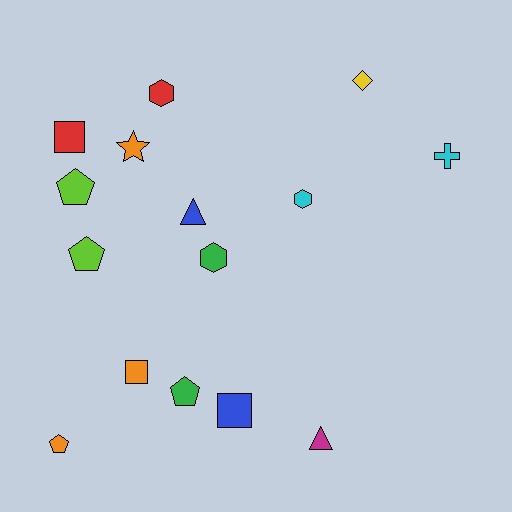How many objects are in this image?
There are 15 objects.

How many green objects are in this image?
There are 2 green objects.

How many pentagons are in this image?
There are 4 pentagons.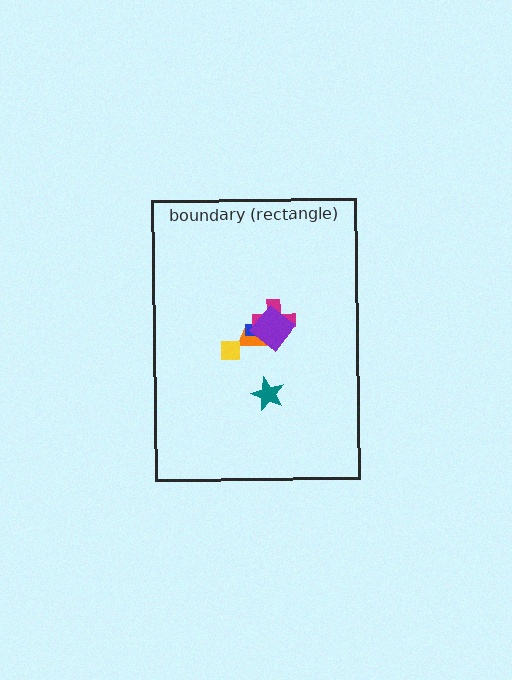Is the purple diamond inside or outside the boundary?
Inside.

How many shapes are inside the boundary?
6 inside, 0 outside.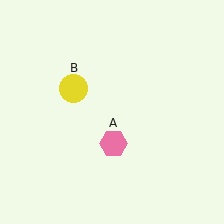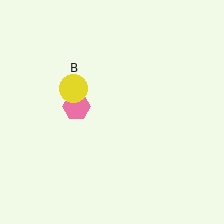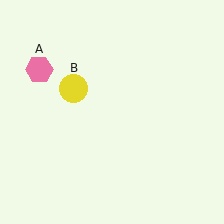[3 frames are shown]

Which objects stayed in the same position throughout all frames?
Yellow circle (object B) remained stationary.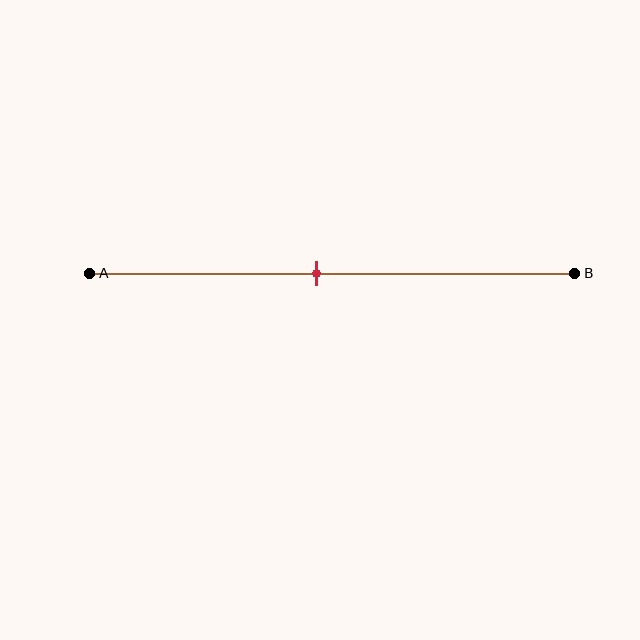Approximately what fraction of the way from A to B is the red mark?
The red mark is approximately 45% of the way from A to B.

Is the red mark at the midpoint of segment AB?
No, the mark is at about 45% from A, not at the 50% midpoint.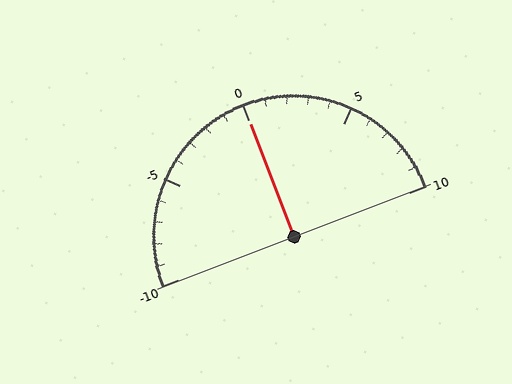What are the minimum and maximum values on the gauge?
The gauge ranges from -10 to 10.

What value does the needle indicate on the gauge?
The needle indicates approximately 0.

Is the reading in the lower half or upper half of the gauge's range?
The reading is in the upper half of the range (-10 to 10).